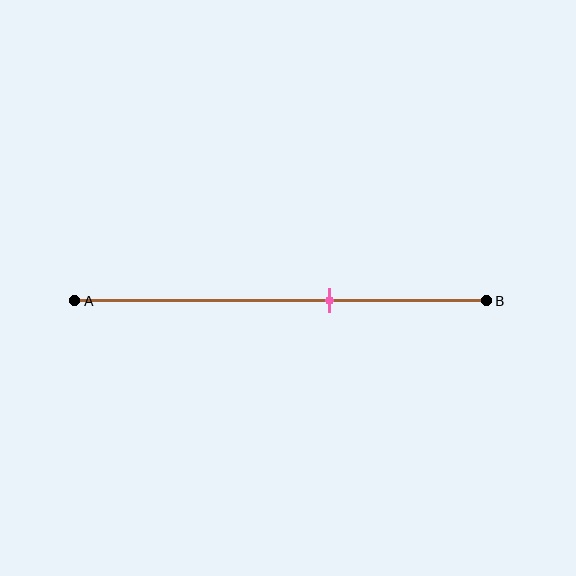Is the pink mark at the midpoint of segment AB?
No, the mark is at about 60% from A, not at the 50% midpoint.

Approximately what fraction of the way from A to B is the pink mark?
The pink mark is approximately 60% of the way from A to B.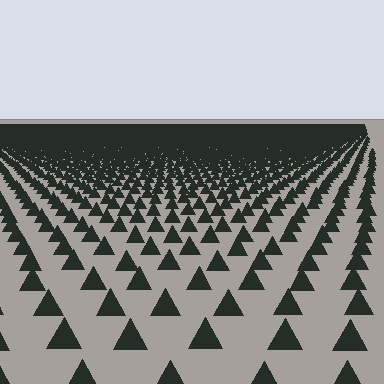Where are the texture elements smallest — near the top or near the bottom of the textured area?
Near the top.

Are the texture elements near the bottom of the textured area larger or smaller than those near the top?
Larger. Near the bottom, elements are closer to the viewer and appear at a bigger on-screen size.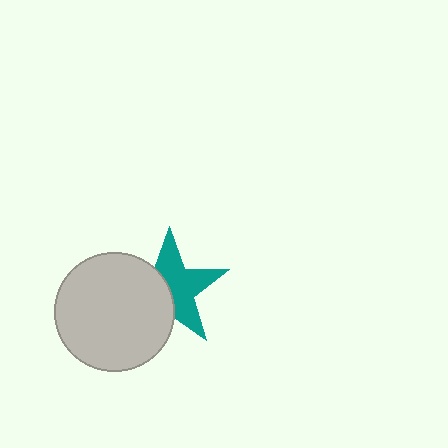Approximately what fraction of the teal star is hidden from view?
Roughly 44% of the teal star is hidden behind the light gray circle.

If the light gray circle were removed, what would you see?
You would see the complete teal star.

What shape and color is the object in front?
The object in front is a light gray circle.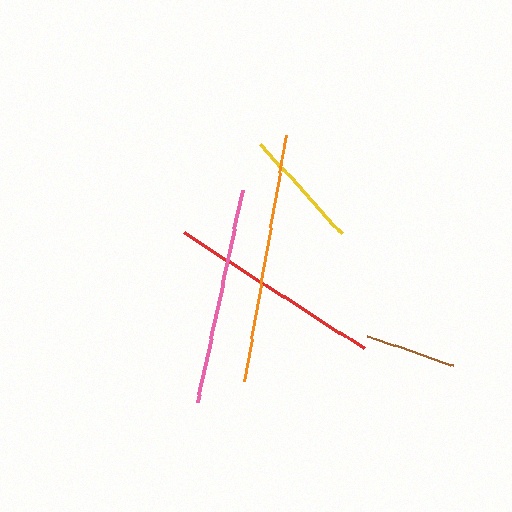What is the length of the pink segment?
The pink segment is approximately 217 pixels long.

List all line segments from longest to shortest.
From longest to shortest: orange, pink, red, yellow, brown.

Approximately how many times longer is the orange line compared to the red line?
The orange line is approximately 1.2 times the length of the red line.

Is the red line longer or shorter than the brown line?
The red line is longer than the brown line.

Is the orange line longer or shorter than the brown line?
The orange line is longer than the brown line.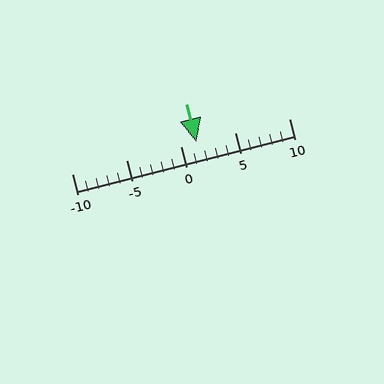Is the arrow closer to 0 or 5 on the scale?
The arrow is closer to 0.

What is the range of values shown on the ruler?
The ruler shows values from -10 to 10.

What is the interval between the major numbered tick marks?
The major tick marks are spaced 5 units apart.